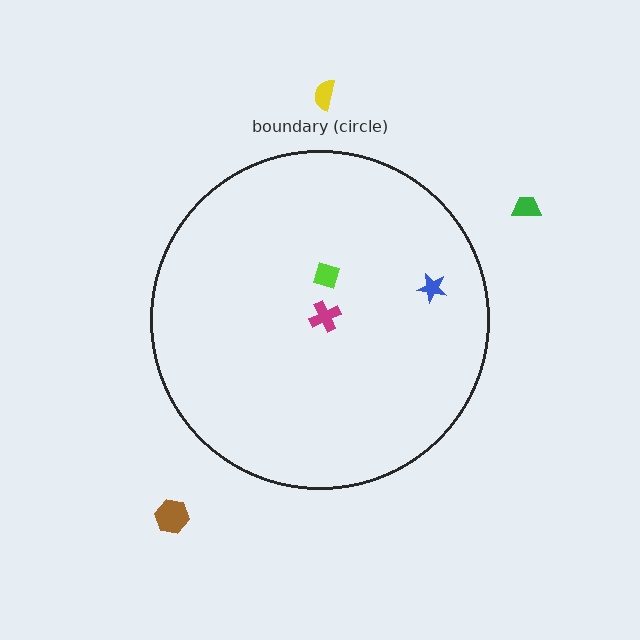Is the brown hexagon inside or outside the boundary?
Outside.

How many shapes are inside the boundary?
3 inside, 3 outside.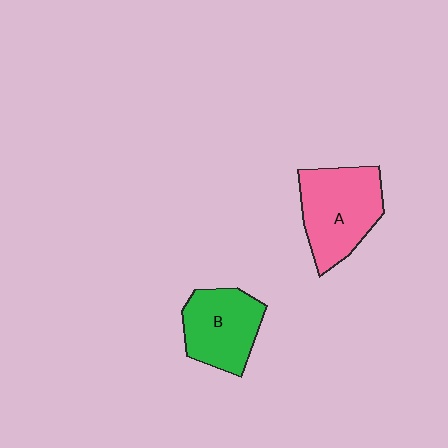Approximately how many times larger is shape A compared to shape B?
Approximately 1.2 times.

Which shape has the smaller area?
Shape B (green).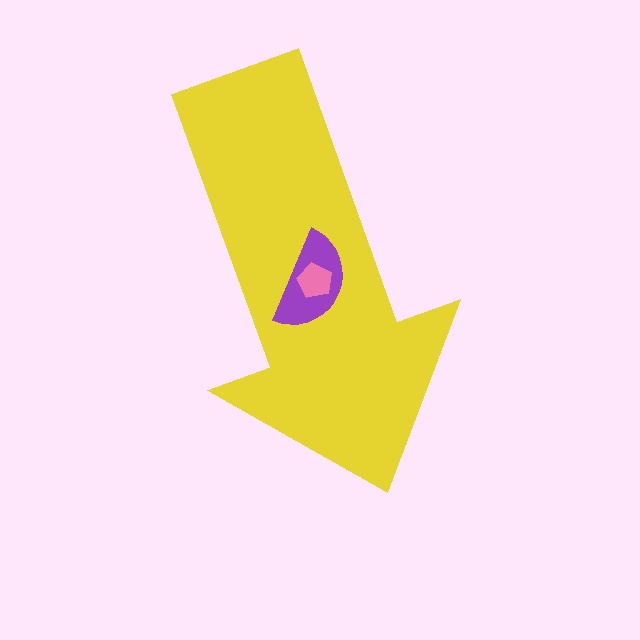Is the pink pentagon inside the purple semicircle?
Yes.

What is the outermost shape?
The yellow arrow.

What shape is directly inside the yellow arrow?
The purple semicircle.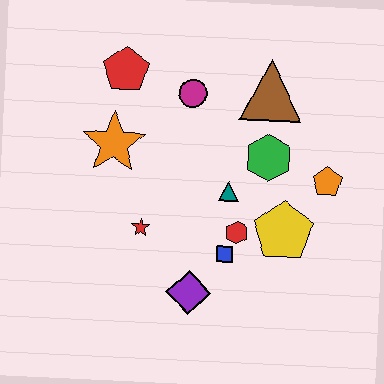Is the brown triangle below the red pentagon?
Yes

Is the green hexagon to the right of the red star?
Yes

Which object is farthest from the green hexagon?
The red pentagon is farthest from the green hexagon.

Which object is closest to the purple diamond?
The blue square is closest to the purple diamond.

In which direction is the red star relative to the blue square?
The red star is to the left of the blue square.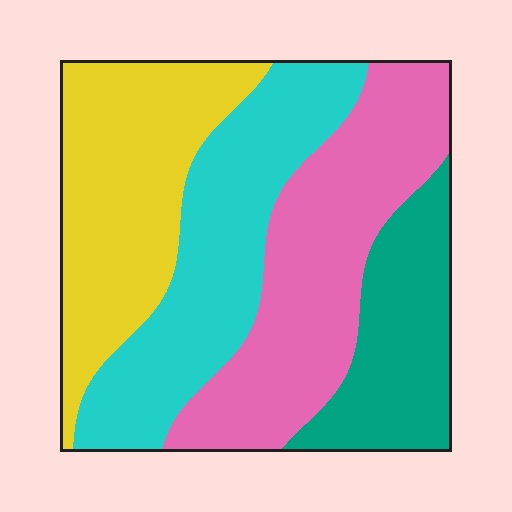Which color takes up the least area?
Teal, at roughly 15%.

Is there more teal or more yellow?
Yellow.